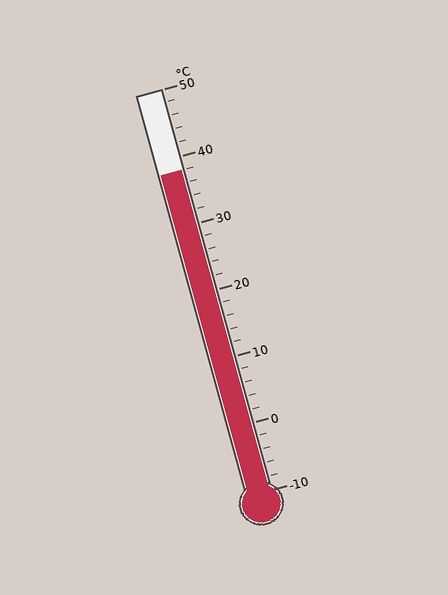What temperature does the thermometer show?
The thermometer shows approximately 38°C.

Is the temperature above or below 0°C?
The temperature is above 0°C.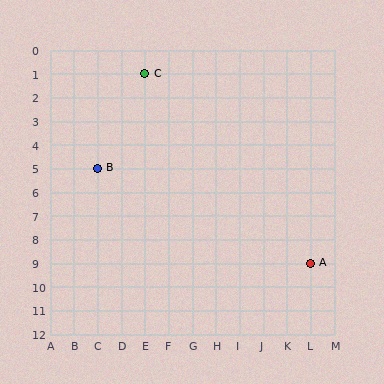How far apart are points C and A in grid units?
Points C and A are 7 columns and 8 rows apart (about 10.6 grid units diagonally).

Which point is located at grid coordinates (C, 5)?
Point B is at (C, 5).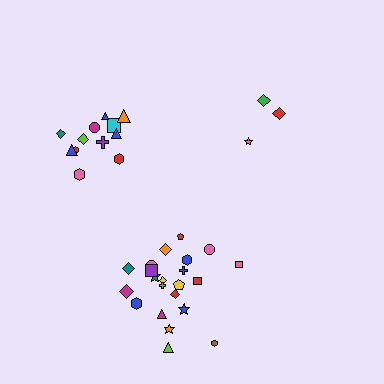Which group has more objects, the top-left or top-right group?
The top-left group.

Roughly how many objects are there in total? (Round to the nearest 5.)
Roughly 35 objects in total.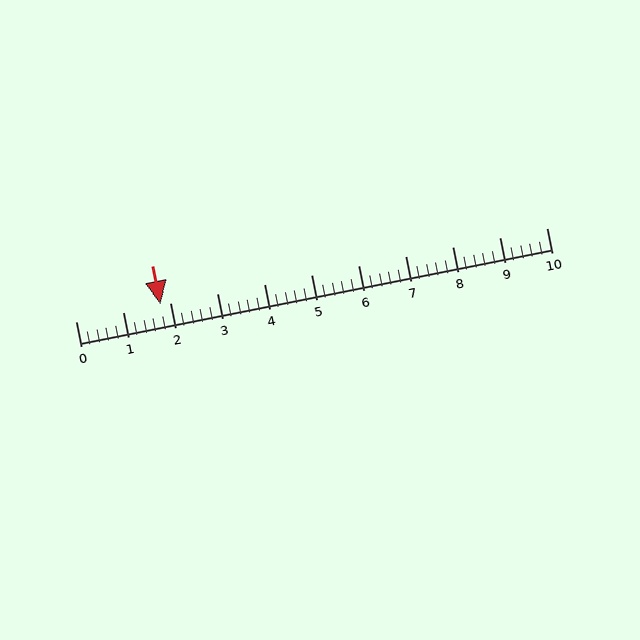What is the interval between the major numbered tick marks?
The major tick marks are spaced 1 units apart.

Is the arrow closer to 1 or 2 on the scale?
The arrow is closer to 2.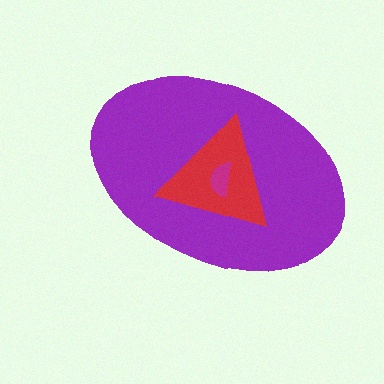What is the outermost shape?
The purple ellipse.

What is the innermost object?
The magenta semicircle.